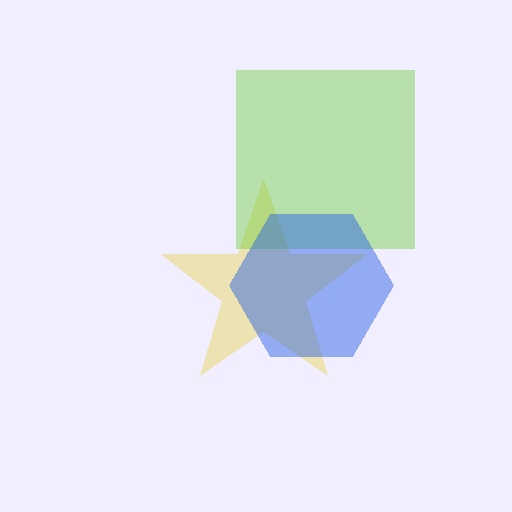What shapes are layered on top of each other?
The layered shapes are: a yellow star, a lime square, a blue hexagon.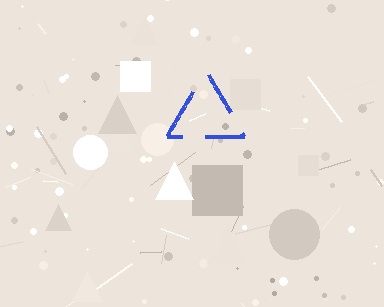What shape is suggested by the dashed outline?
The dashed outline suggests a triangle.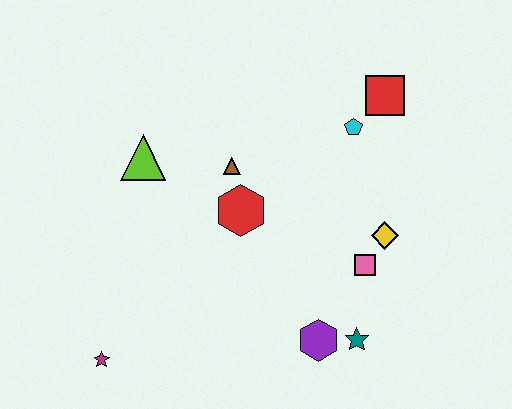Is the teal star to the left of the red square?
Yes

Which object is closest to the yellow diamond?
The pink square is closest to the yellow diamond.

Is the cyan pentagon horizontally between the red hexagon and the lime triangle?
No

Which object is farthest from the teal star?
The lime triangle is farthest from the teal star.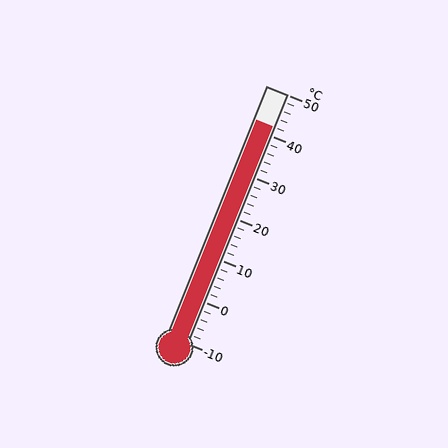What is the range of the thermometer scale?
The thermometer scale ranges from -10°C to 50°C.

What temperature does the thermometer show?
The thermometer shows approximately 42°C.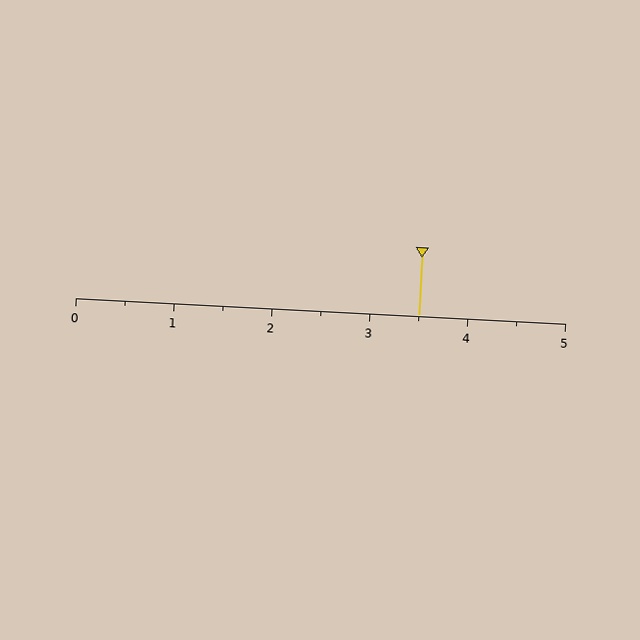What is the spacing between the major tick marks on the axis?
The major ticks are spaced 1 apart.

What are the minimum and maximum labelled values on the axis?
The axis runs from 0 to 5.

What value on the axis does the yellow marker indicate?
The marker indicates approximately 3.5.